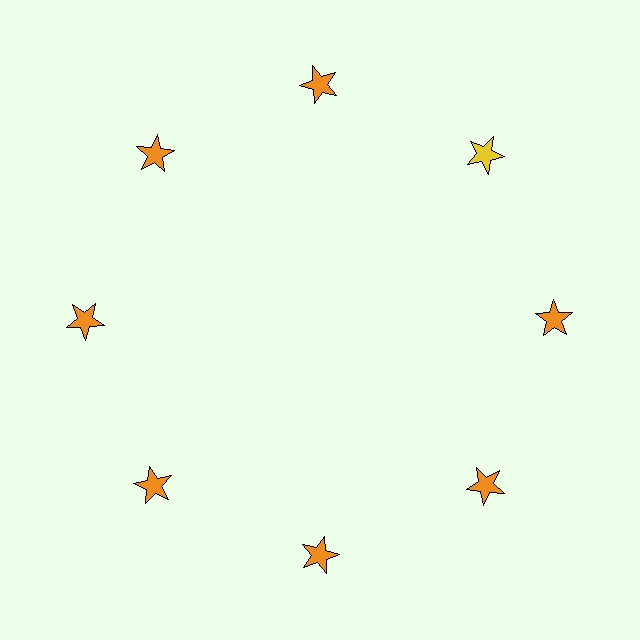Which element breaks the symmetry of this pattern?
The yellow star at roughly the 2 o'clock position breaks the symmetry. All other shapes are orange stars.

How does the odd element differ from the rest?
It has a different color: yellow instead of orange.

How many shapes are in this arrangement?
There are 8 shapes arranged in a ring pattern.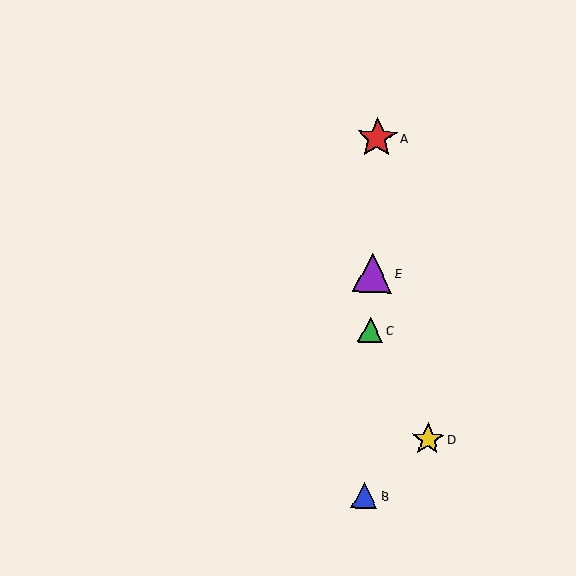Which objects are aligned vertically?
Objects A, B, C, E are aligned vertically.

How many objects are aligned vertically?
4 objects (A, B, C, E) are aligned vertically.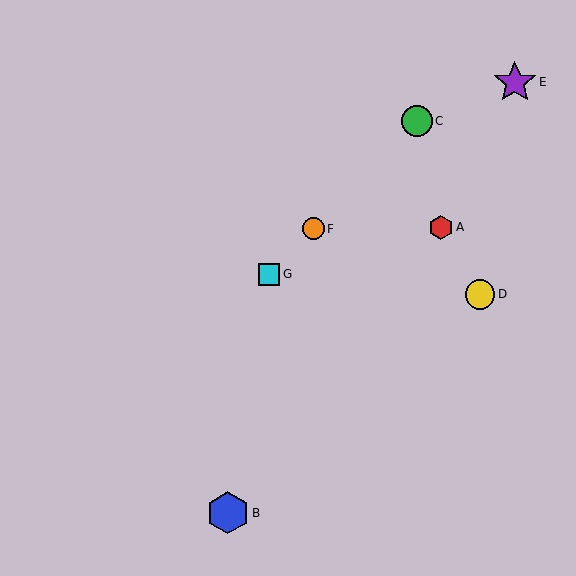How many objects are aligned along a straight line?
3 objects (C, F, G) are aligned along a straight line.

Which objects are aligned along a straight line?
Objects C, F, G are aligned along a straight line.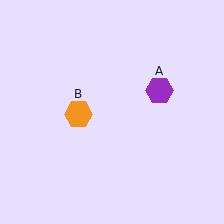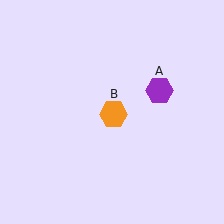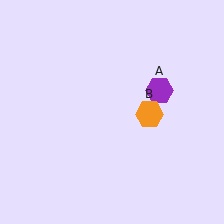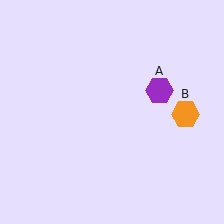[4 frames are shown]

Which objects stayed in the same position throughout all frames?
Purple hexagon (object A) remained stationary.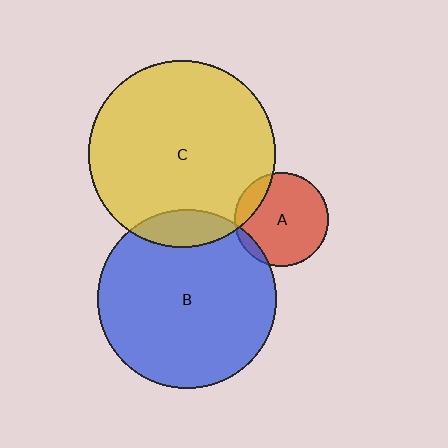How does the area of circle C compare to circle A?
Approximately 3.9 times.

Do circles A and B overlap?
Yes.